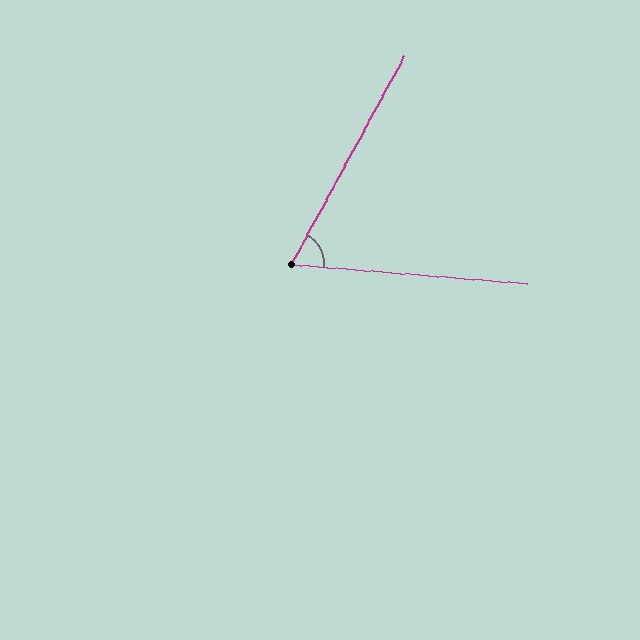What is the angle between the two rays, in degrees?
Approximately 66 degrees.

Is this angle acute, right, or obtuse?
It is acute.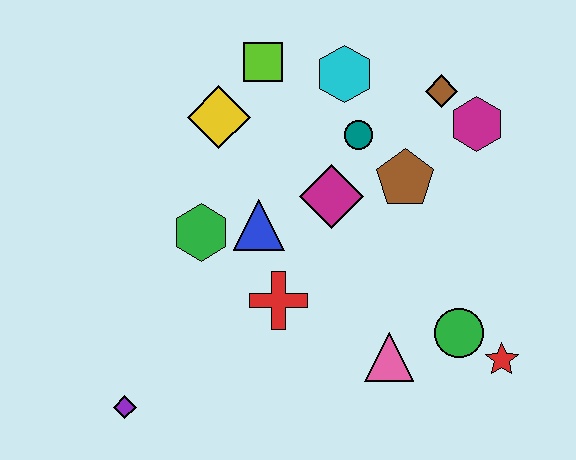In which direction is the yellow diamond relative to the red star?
The yellow diamond is to the left of the red star.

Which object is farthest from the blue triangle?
The red star is farthest from the blue triangle.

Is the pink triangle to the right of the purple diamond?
Yes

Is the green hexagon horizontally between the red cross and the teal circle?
No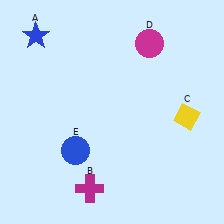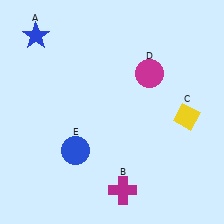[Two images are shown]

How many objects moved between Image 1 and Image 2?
2 objects moved between the two images.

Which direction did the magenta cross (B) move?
The magenta cross (B) moved right.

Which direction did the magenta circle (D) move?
The magenta circle (D) moved down.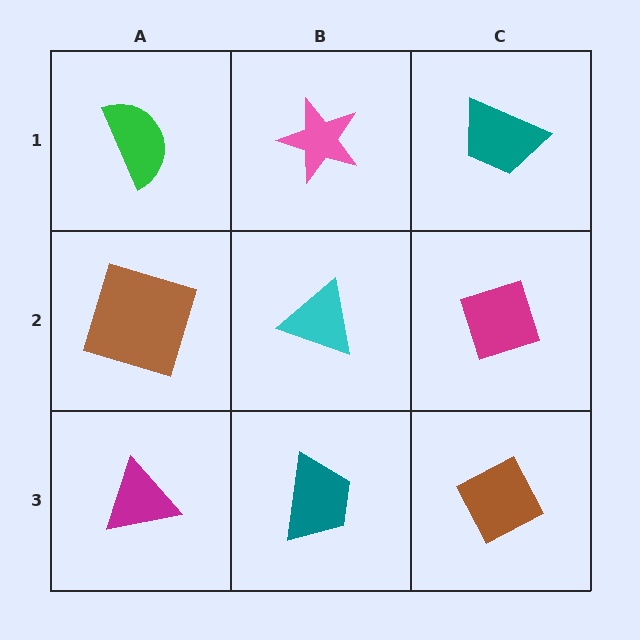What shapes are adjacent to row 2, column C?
A teal trapezoid (row 1, column C), a brown diamond (row 3, column C), a cyan triangle (row 2, column B).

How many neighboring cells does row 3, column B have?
3.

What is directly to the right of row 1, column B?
A teal trapezoid.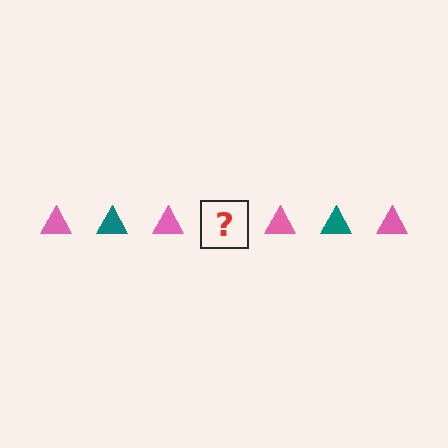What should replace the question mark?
The question mark should be replaced with a teal triangle.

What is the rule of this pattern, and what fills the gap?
The rule is that the pattern cycles through pink, teal triangles. The gap should be filled with a teal triangle.